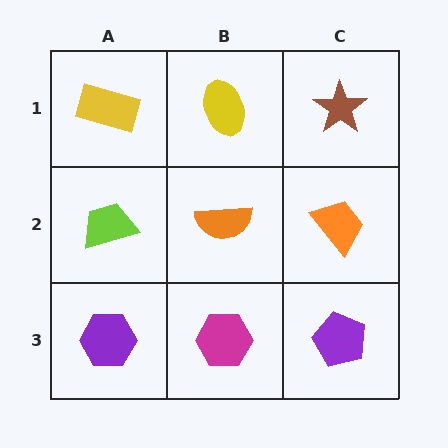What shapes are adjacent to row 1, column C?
An orange trapezoid (row 2, column C), a yellow ellipse (row 1, column B).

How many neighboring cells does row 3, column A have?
2.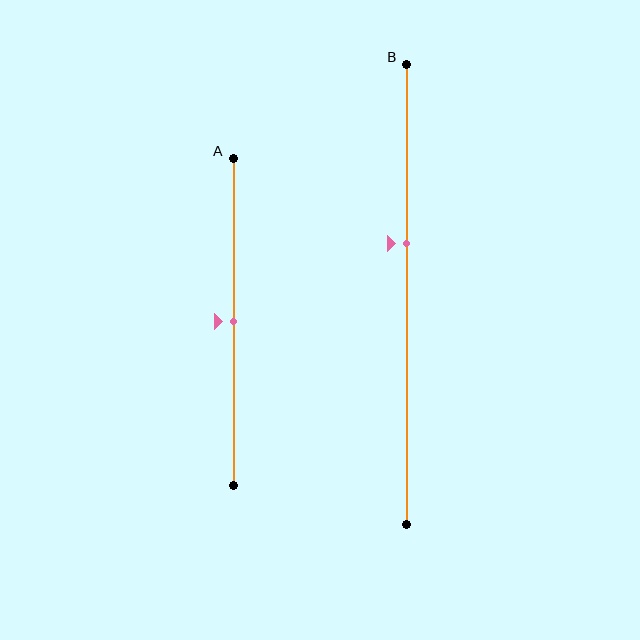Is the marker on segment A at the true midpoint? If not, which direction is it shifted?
Yes, the marker on segment A is at the true midpoint.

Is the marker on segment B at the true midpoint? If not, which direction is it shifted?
No, the marker on segment B is shifted upward by about 11% of the segment length.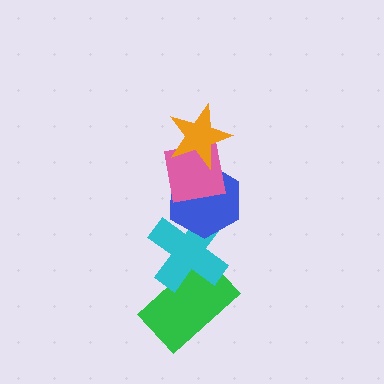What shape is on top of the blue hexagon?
The pink square is on top of the blue hexagon.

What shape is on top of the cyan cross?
The blue hexagon is on top of the cyan cross.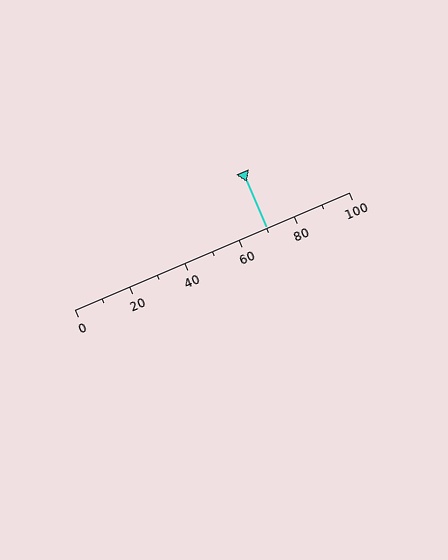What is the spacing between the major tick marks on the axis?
The major ticks are spaced 20 apart.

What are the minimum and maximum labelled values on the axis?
The axis runs from 0 to 100.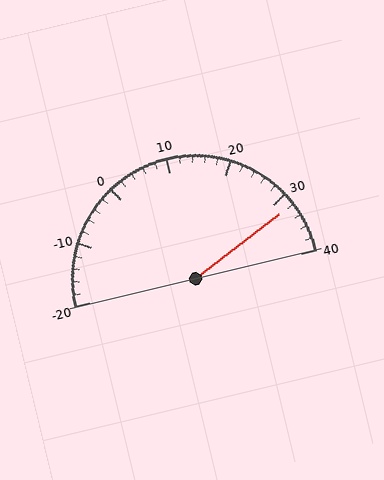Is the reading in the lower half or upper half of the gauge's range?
The reading is in the upper half of the range (-20 to 40).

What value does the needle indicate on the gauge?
The needle indicates approximately 32.